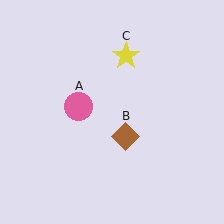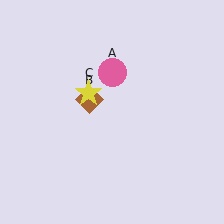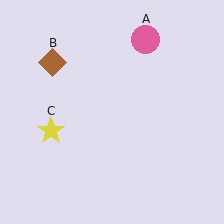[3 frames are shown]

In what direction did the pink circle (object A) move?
The pink circle (object A) moved up and to the right.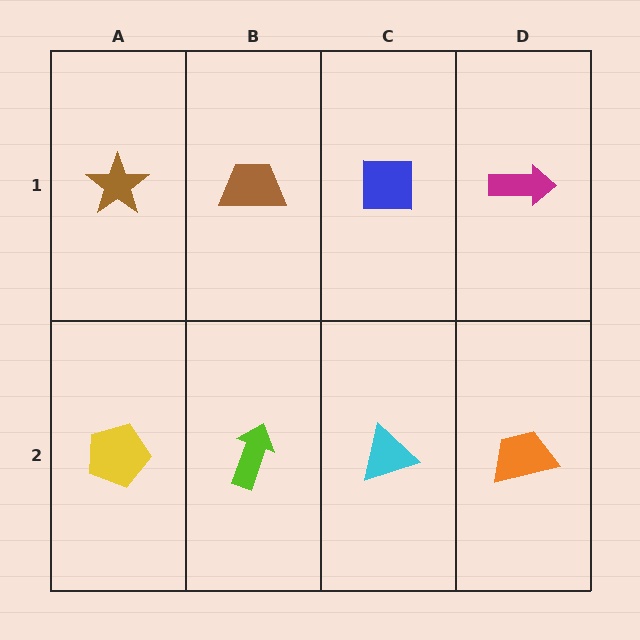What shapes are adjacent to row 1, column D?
An orange trapezoid (row 2, column D), a blue square (row 1, column C).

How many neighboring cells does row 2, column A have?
2.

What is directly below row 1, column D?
An orange trapezoid.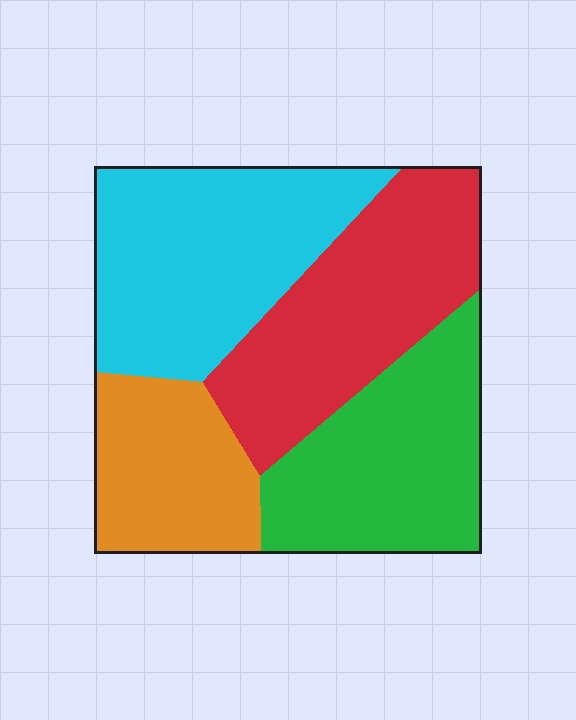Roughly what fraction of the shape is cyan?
Cyan covers around 30% of the shape.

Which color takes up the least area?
Orange, at roughly 20%.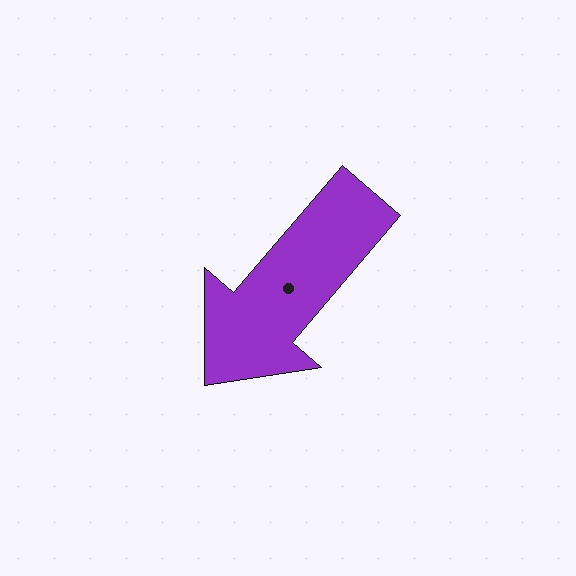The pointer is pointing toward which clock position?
Roughly 7 o'clock.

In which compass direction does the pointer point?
Southwest.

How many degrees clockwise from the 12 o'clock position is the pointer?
Approximately 221 degrees.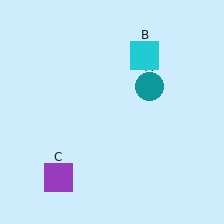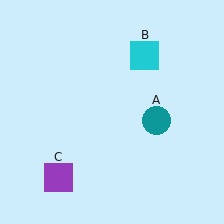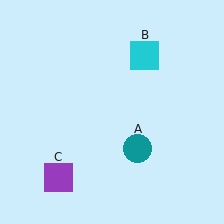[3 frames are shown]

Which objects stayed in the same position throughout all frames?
Cyan square (object B) and purple square (object C) remained stationary.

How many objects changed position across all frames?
1 object changed position: teal circle (object A).